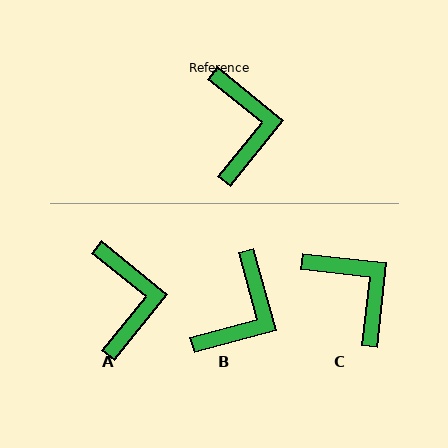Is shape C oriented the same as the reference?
No, it is off by about 33 degrees.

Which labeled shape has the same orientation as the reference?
A.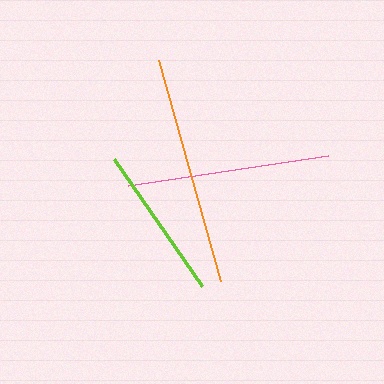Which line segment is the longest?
The orange line is the longest at approximately 229 pixels.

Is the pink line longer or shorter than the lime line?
The pink line is longer than the lime line.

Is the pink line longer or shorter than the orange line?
The orange line is longer than the pink line.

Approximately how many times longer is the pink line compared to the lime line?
The pink line is approximately 1.3 times the length of the lime line.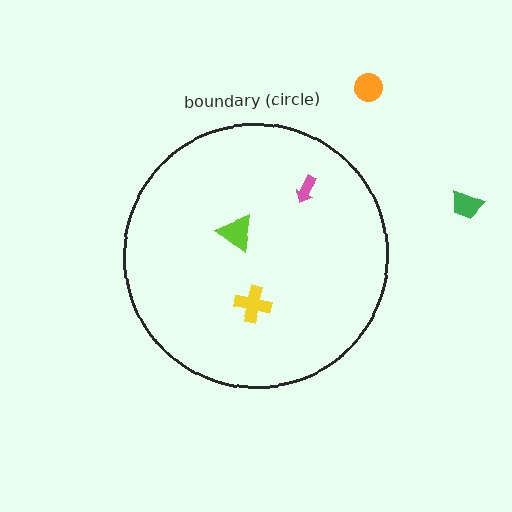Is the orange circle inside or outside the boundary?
Outside.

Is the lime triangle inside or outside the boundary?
Inside.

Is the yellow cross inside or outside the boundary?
Inside.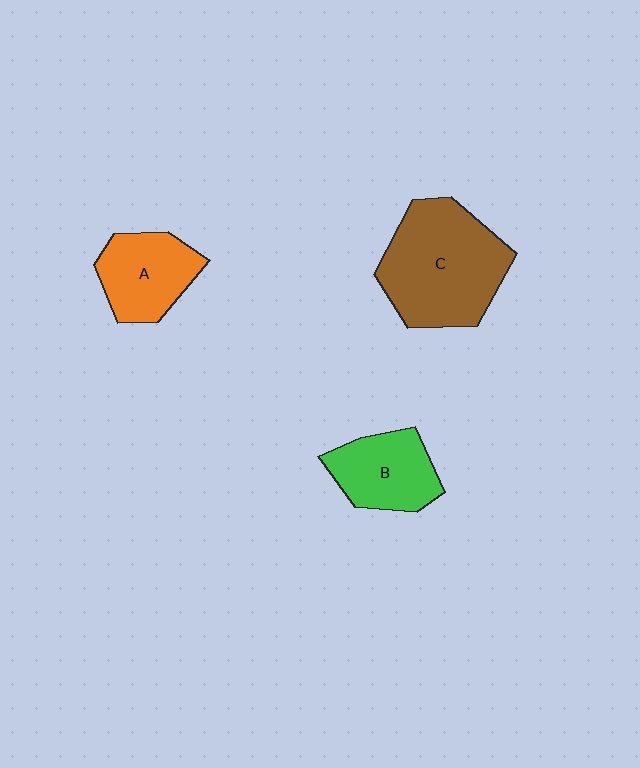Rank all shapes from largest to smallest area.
From largest to smallest: C (brown), A (orange), B (green).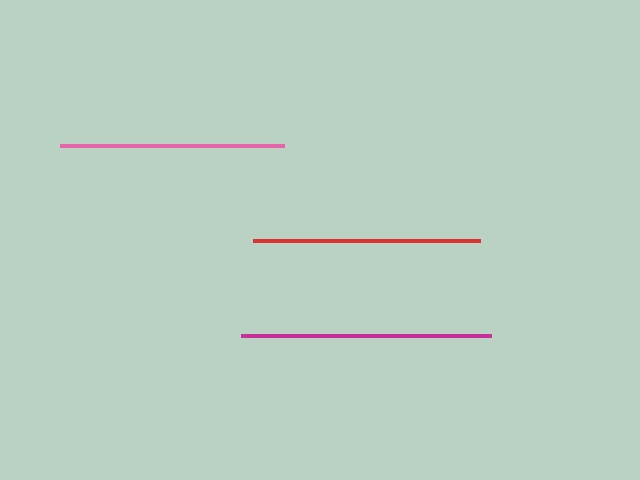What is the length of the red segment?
The red segment is approximately 227 pixels long.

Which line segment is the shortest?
The pink line is the shortest at approximately 224 pixels.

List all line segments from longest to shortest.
From longest to shortest: magenta, red, pink.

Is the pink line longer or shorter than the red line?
The red line is longer than the pink line.